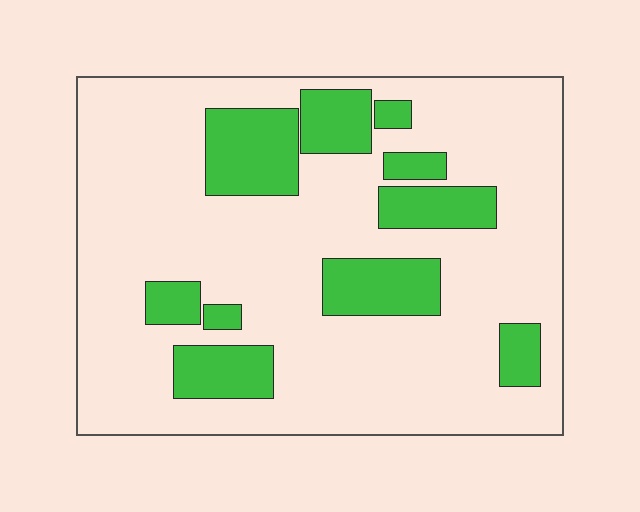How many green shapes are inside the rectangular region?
10.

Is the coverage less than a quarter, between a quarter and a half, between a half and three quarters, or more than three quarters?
Less than a quarter.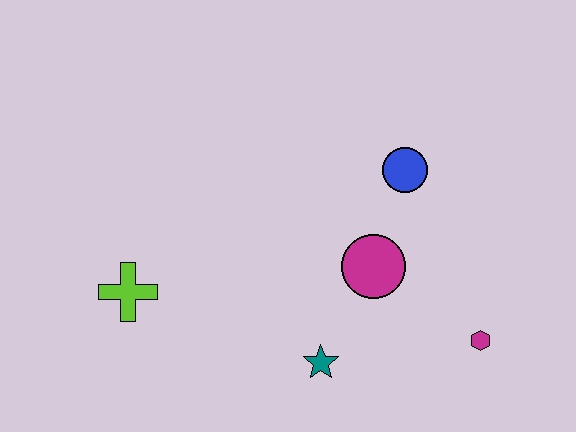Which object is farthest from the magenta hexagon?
The lime cross is farthest from the magenta hexagon.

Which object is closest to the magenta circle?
The blue circle is closest to the magenta circle.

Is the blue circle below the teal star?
No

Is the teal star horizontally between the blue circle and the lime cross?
Yes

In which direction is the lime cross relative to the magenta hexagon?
The lime cross is to the left of the magenta hexagon.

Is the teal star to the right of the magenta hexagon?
No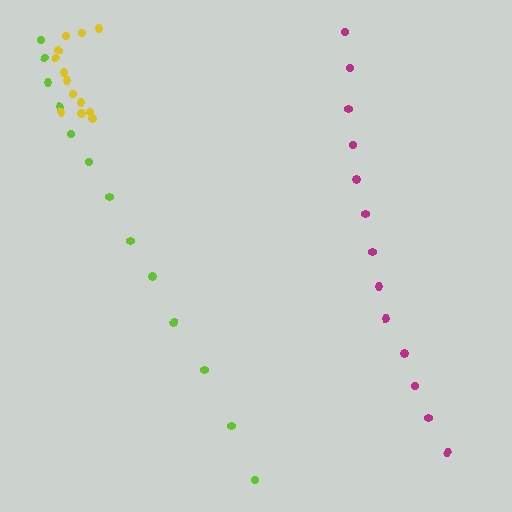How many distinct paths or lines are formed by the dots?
There are 3 distinct paths.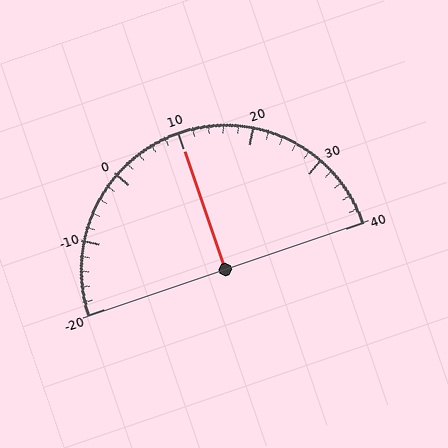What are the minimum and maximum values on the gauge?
The gauge ranges from -20 to 40.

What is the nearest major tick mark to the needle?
The nearest major tick mark is 10.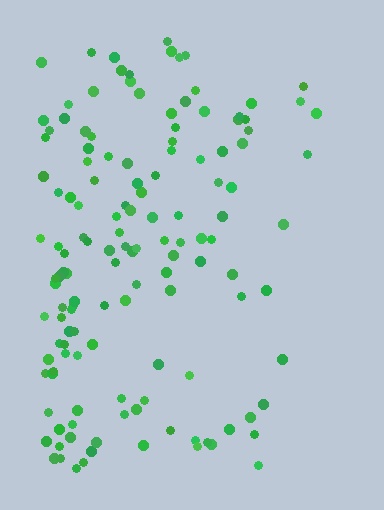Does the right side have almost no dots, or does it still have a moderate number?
Still a moderate number, just noticeably fewer than the left.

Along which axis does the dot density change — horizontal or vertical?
Horizontal.